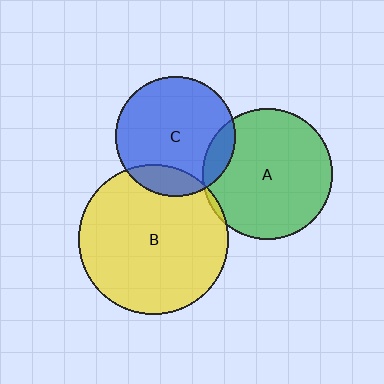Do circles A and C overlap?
Yes.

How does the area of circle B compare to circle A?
Approximately 1.3 times.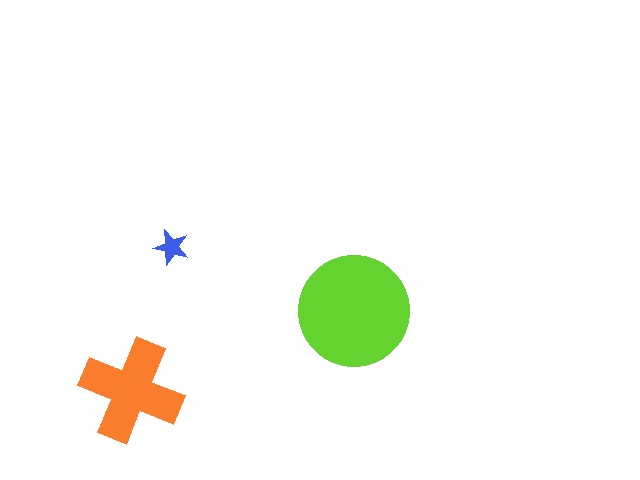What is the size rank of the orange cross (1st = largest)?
2nd.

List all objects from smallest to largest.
The blue star, the orange cross, the lime circle.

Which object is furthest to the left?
The orange cross is leftmost.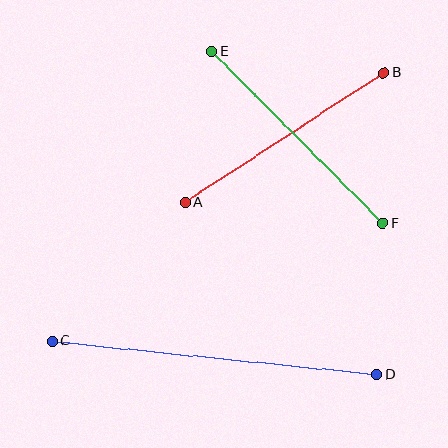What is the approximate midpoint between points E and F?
The midpoint is at approximately (297, 137) pixels.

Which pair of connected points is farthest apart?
Points C and D are farthest apart.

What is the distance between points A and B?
The distance is approximately 237 pixels.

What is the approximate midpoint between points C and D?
The midpoint is at approximately (215, 358) pixels.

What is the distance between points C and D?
The distance is approximately 326 pixels.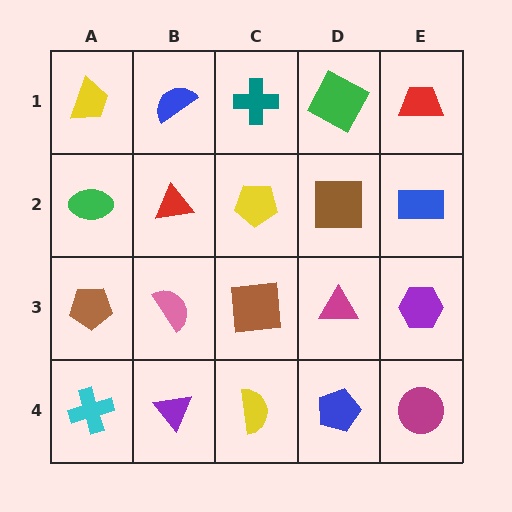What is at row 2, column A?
A green ellipse.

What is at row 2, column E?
A blue rectangle.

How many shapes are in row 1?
5 shapes.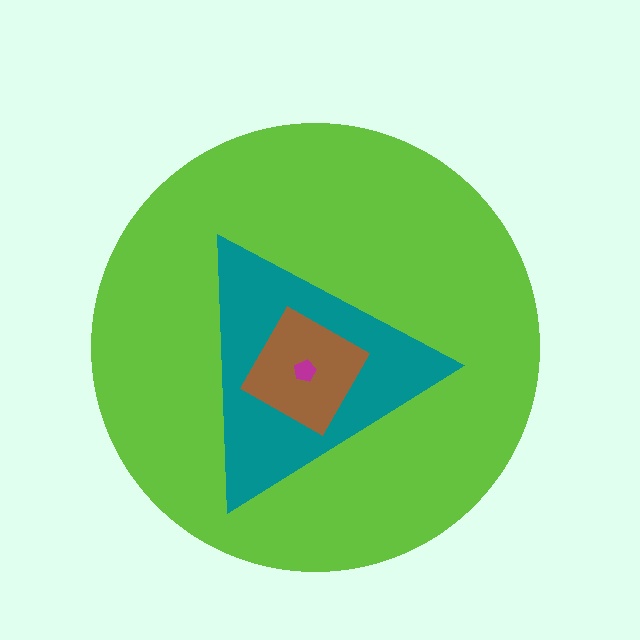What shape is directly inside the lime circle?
The teal triangle.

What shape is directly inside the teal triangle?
The brown square.